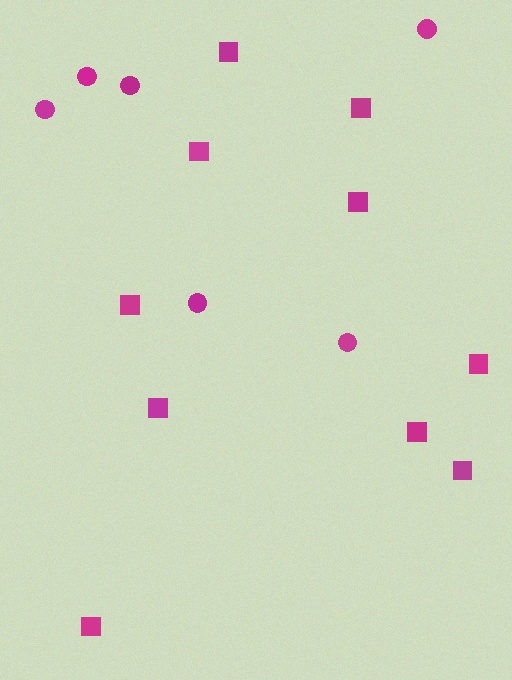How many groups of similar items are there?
There are 2 groups: one group of circles (6) and one group of squares (10).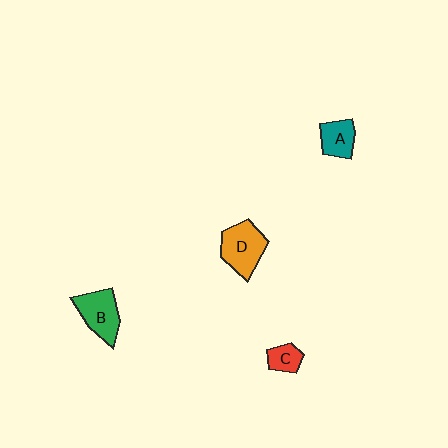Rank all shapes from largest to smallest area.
From largest to smallest: D (orange), B (green), A (teal), C (red).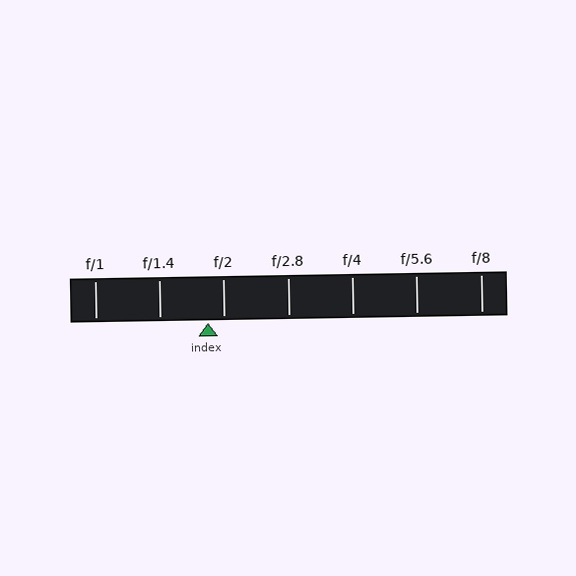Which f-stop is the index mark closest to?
The index mark is closest to f/2.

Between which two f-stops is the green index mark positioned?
The index mark is between f/1.4 and f/2.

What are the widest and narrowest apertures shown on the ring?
The widest aperture shown is f/1 and the narrowest is f/8.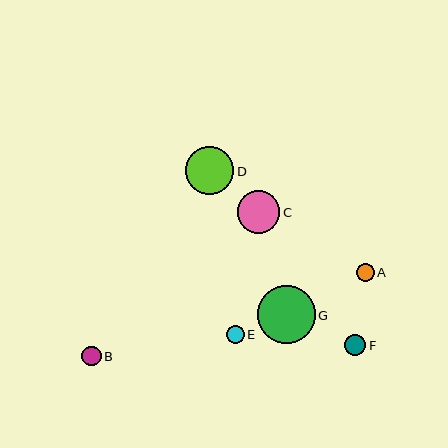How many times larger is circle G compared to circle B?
Circle G is approximately 3.0 times the size of circle B.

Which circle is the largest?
Circle G is the largest with a size of approximately 57 pixels.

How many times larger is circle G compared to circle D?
Circle G is approximately 1.2 times the size of circle D.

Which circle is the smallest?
Circle A is the smallest with a size of approximately 18 pixels.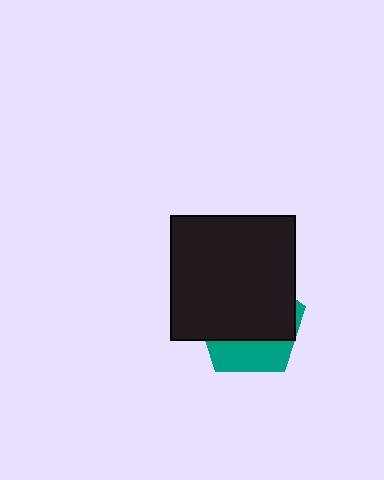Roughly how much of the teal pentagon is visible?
A small part of it is visible (roughly 32%).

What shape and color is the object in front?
The object in front is a black square.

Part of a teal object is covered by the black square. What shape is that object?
It is a pentagon.